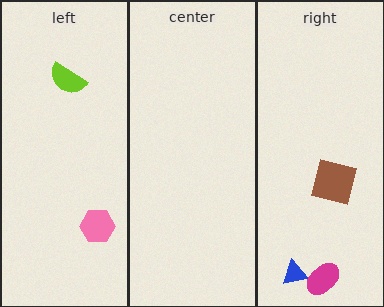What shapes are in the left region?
The pink hexagon, the lime semicircle.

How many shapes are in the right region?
3.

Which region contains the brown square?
The right region.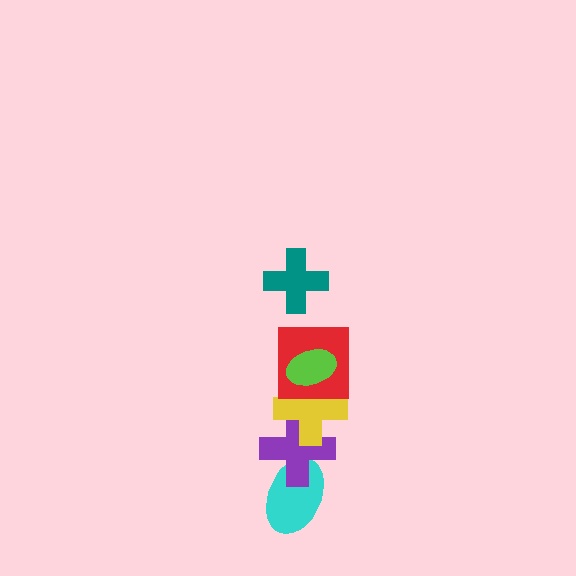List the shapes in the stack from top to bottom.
From top to bottom: the teal cross, the lime ellipse, the red square, the yellow cross, the purple cross, the cyan ellipse.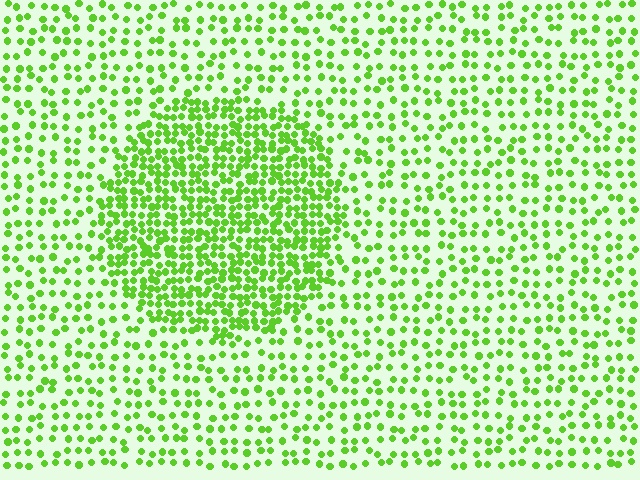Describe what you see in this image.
The image contains small lime elements arranged at two different densities. A circle-shaped region is visible where the elements are more densely packed than the surrounding area.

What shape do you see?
I see a circle.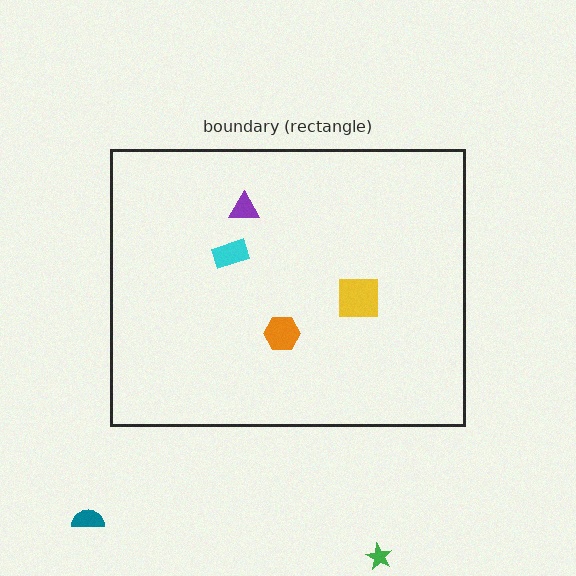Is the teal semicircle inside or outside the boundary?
Outside.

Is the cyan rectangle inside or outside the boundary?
Inside.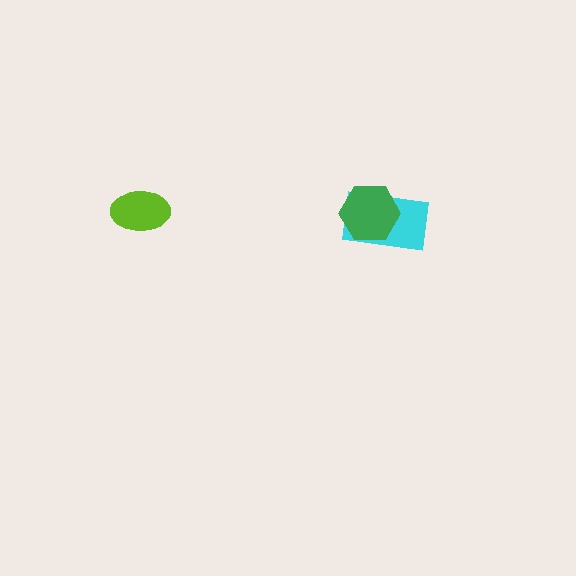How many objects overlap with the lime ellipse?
0 objects overlap with the lime ellipse.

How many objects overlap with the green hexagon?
1 object overlaps with the green hexagon.